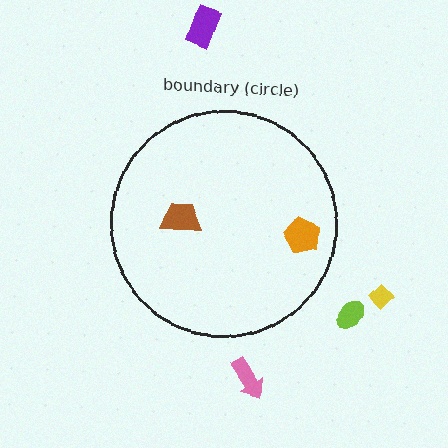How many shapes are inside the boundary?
2 inside, 4 outside.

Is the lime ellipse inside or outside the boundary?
Outside.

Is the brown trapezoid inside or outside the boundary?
Inside.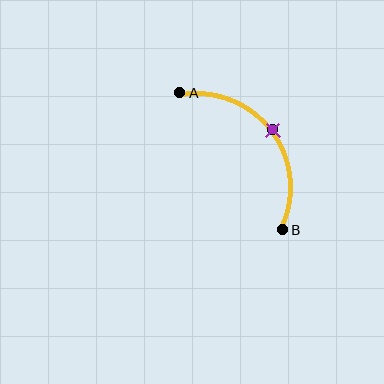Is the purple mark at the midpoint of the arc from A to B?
Yes. The purple mark lies on the arc at equal arc-length from both A and B — it is the arc midpoint.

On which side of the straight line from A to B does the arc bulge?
The arc bulges above and to the right of the straight line connecting A and B.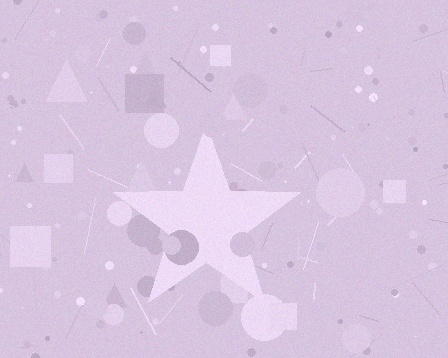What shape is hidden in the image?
A star is hidden in the image.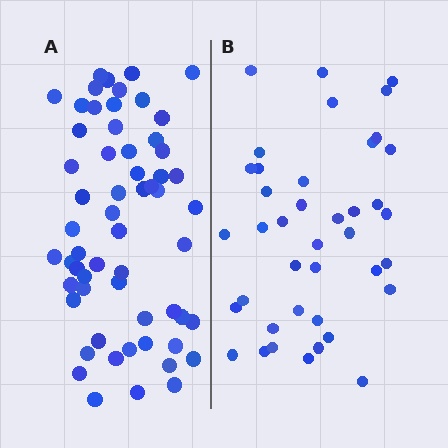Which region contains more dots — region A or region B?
Region A (the left region) has more dots.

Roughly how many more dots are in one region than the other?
Region A has approximately 20 more dots than region B.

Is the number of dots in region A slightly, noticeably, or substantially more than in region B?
Region A has substantially more. The ratio is roughly 1.5 to 1.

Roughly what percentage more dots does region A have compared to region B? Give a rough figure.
About 50% more.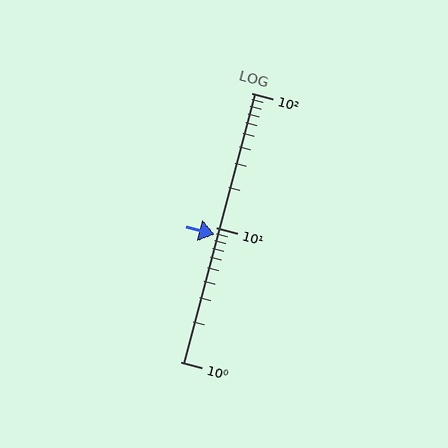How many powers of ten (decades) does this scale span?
The scale spans 2 decades, from 1 to 100.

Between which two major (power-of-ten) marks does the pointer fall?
The pointer is between 1 and 10.